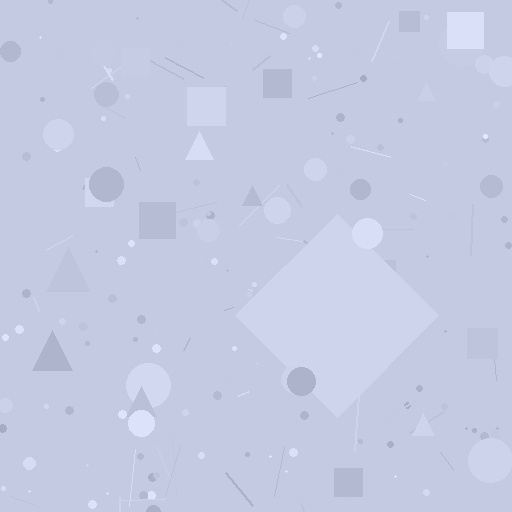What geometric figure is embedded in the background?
A diamond is embedded in the background.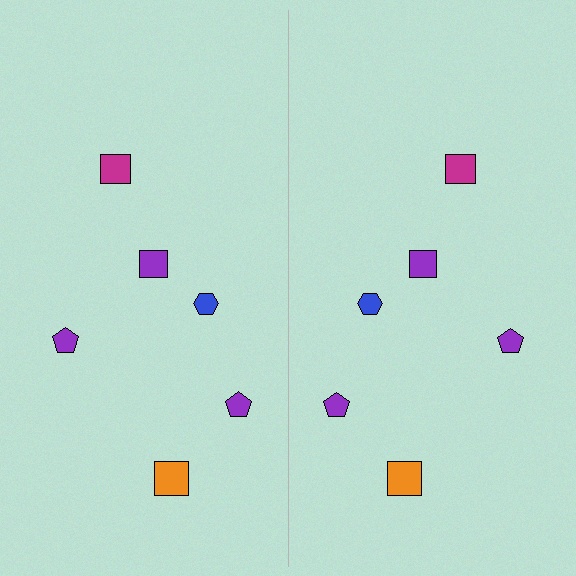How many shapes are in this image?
There are 12 shapes in this image.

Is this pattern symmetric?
Yes, this pattern has bilateral (reflection) symmetry.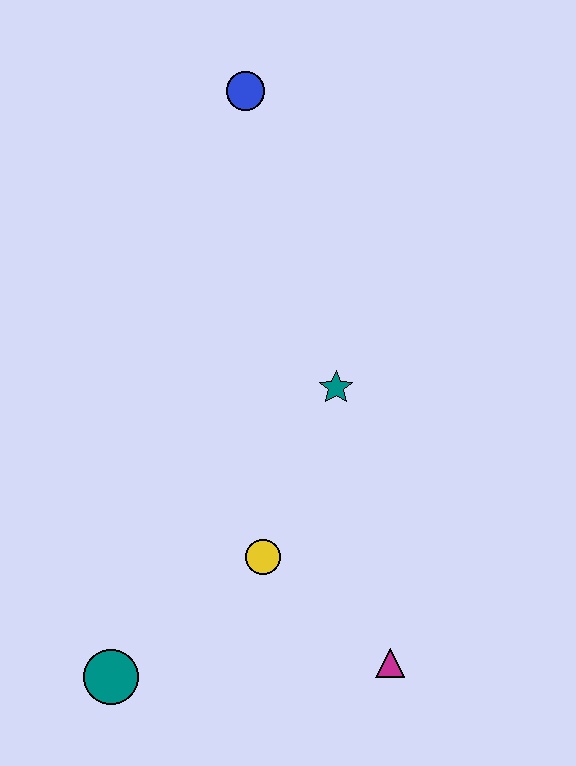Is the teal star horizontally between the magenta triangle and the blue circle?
Yes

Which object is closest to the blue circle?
The teal star is closest to the blue circle.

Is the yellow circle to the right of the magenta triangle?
No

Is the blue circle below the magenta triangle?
No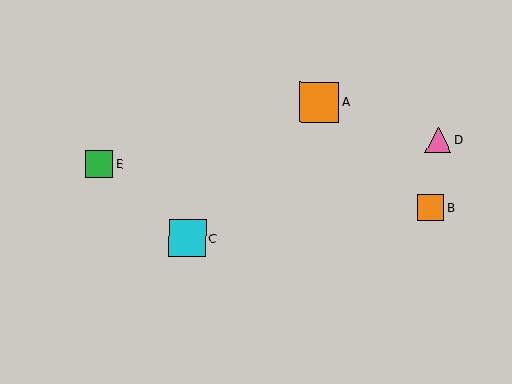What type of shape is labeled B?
Shape B is an orange square.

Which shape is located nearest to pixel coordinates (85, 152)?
The green square (labeled E) at (99, 164) is nearest to that location.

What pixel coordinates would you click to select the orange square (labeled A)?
Click at (319, 102) to select the orange square A.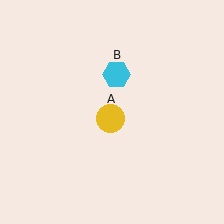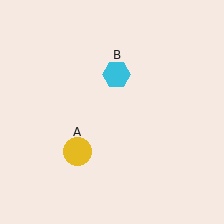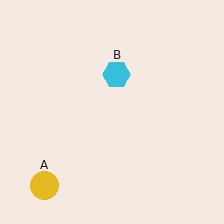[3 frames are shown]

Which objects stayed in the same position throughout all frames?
Cyan hexagon (object B) remained stationary.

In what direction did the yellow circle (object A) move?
The yellow circle (object A) moved down and to the left.